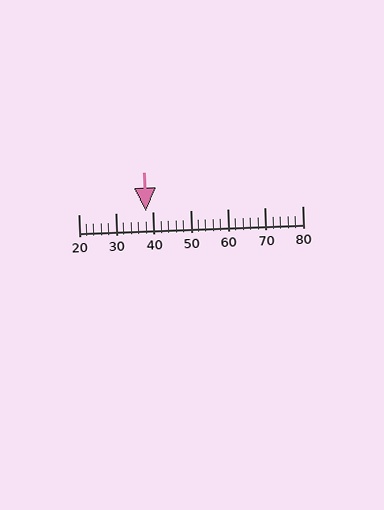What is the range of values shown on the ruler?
The ruler shows values from 20 to 80.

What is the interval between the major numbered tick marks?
The major tick marks are spaced 10 units apart.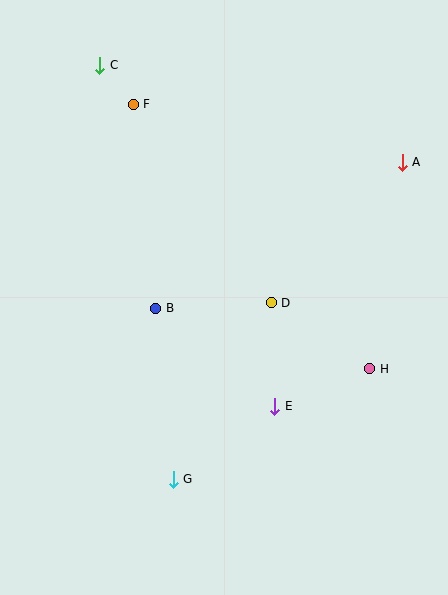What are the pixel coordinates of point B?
Point B is at (156, 308).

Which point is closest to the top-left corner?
Point C is closest to the top-left corner.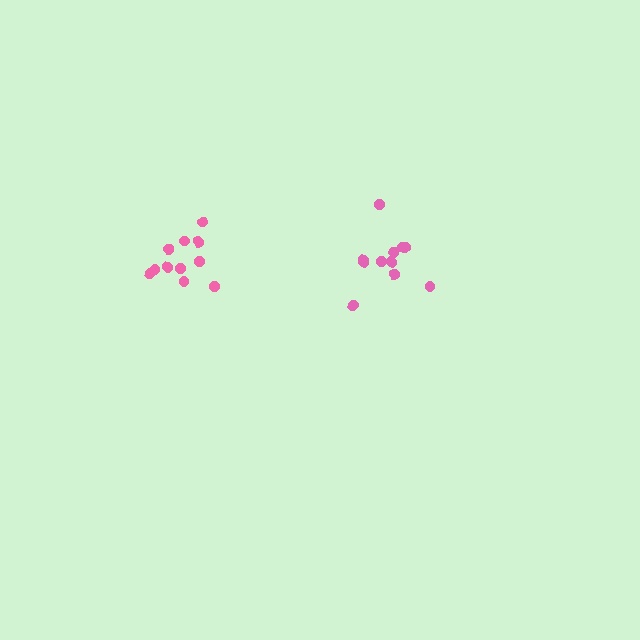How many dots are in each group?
Group 1: 11 dots, Group 2: 12 dots (23 total).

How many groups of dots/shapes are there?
There are 2 groups.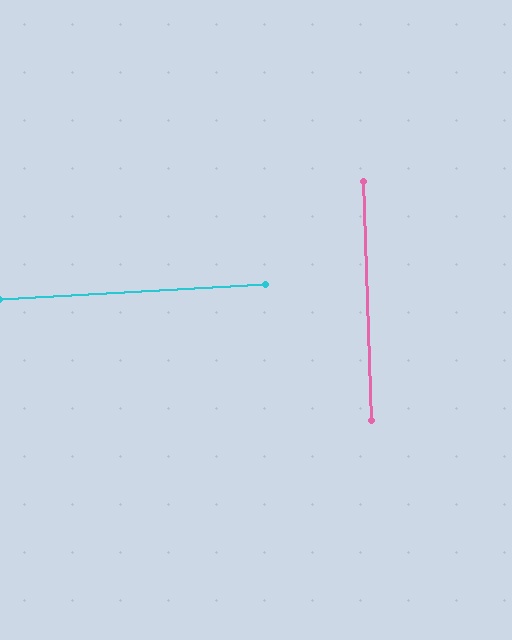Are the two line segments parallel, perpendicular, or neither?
Perpendicular — they meet at approximately 88°.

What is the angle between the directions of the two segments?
Approximately 88 degrees.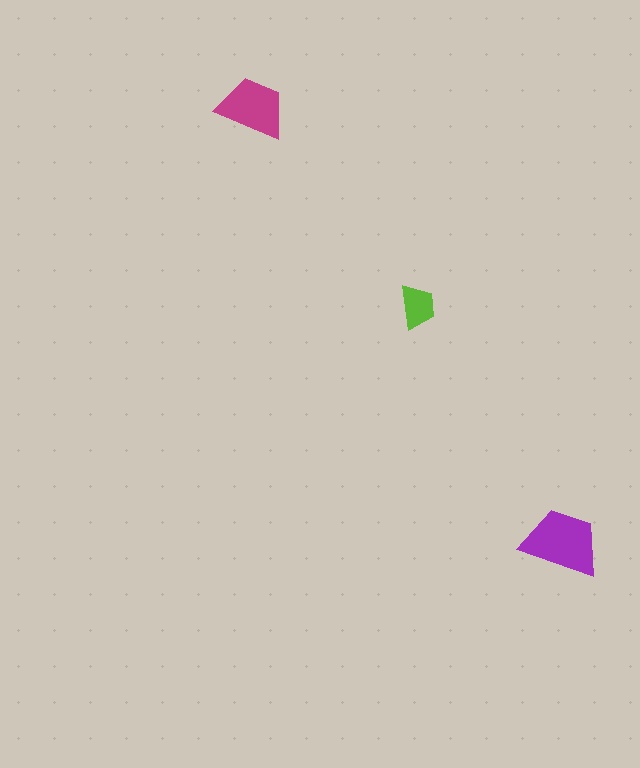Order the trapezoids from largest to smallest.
the purple one, the magenta one, the lime one.